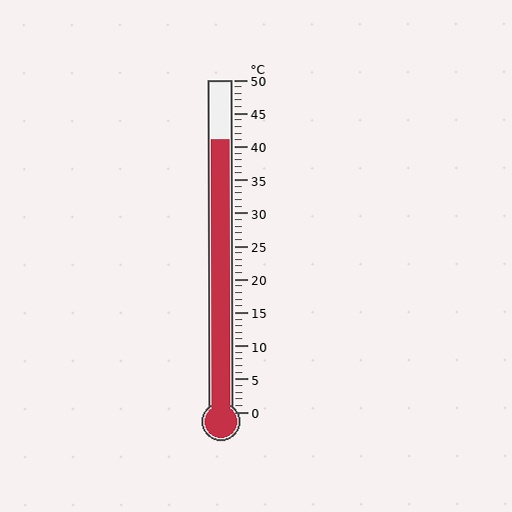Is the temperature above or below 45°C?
The temperature is below 45°C.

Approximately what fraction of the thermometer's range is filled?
The thermometer is filled to approximately 80% of its range.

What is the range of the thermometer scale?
The thermometer scale ranges from 0°C to 50°C.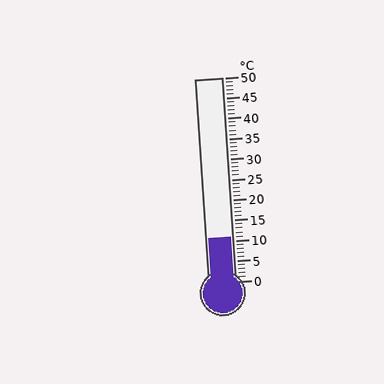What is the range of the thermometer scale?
The thermometer scale ranges from 0°C to 50°C.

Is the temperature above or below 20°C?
The temperature is below 20°C.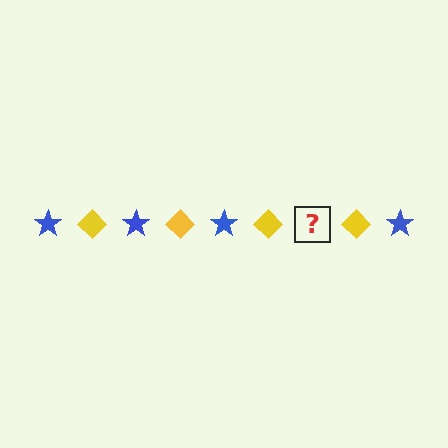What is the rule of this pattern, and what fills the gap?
The rule is that the pattern alternates between blue star and yellow diamond. The gap should be filled with a blue star.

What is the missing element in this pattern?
The missing element is a blue star.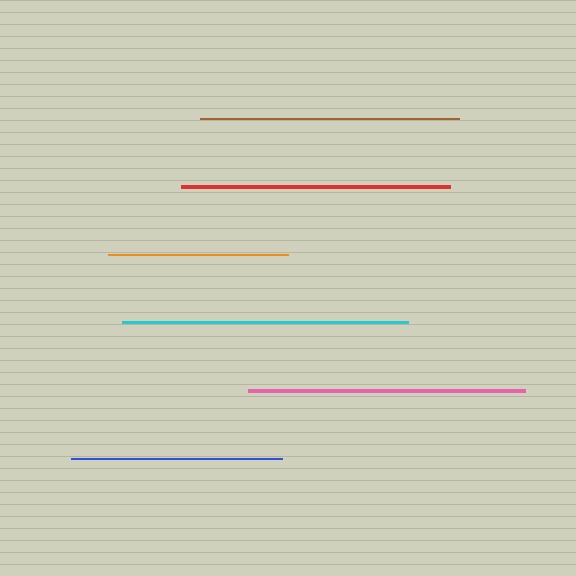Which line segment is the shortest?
The orange line is the shortest at approximately 179 pixels.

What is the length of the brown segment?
The brown segment is approximately 260 pixels long.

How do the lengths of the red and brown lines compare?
The red and brown lines are approximately the same length.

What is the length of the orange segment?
The orange segment is approximately 179 pixels long.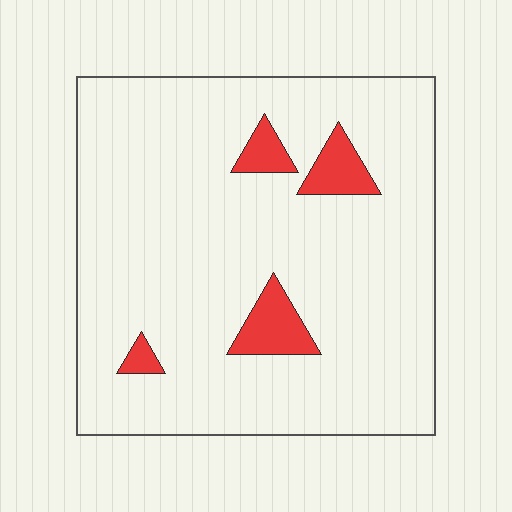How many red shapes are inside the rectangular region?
4.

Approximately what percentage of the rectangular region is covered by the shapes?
Approximately 10%.